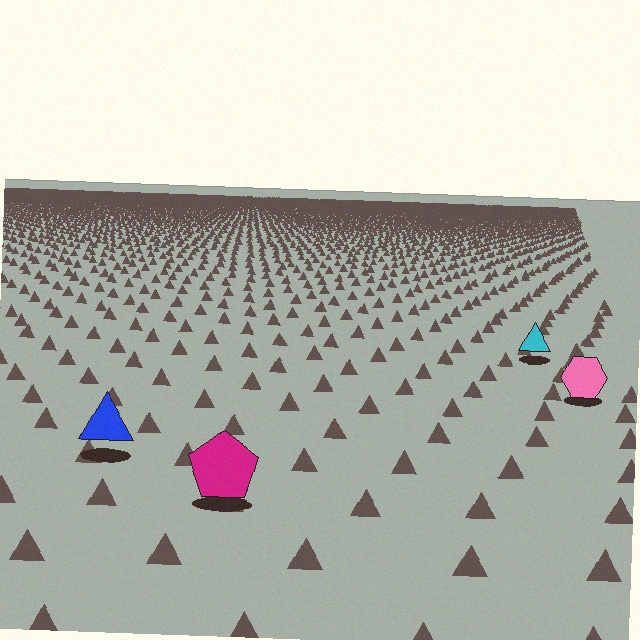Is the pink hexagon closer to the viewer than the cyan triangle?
Yes. The pink hexagon is closer — you can tell from the texture gradient: the ground texture is coarser near it.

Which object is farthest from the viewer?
The cyan triangle is farthest from the viewer. It appears smaller and the ground texture around it is denser.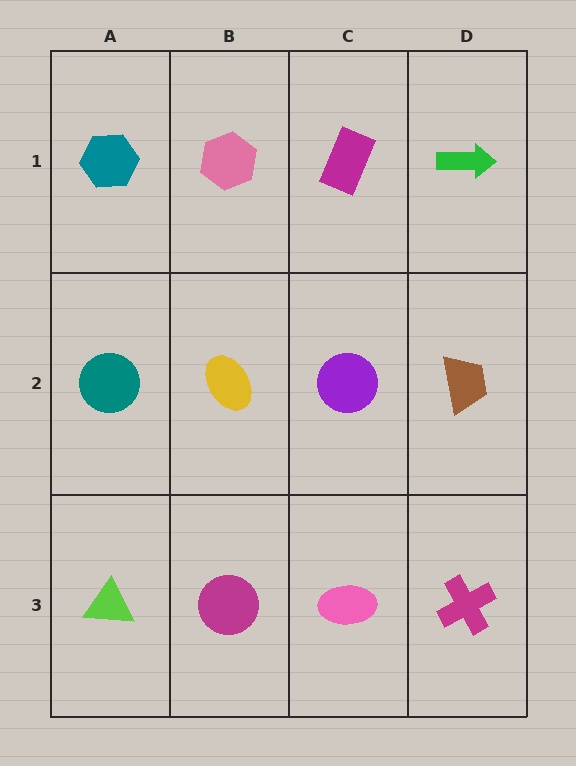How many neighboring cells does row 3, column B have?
3.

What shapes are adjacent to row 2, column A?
A teal hexagon (row 1, column A), a lime triangle (row 3, column A), a yellow ellipse (row 2, column B).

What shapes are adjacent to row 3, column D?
A brown trapezoid (row 2, column D), a pink ellipse (row 3, column C).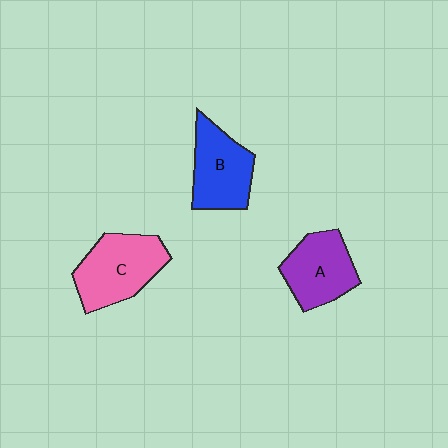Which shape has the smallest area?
Shape A (purple).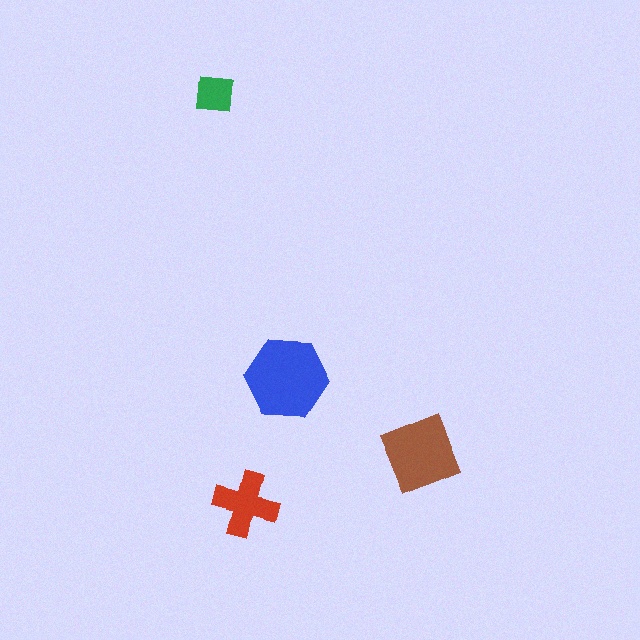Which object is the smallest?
The green square.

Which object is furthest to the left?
The green square is leftmost.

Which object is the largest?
The blue hexagon.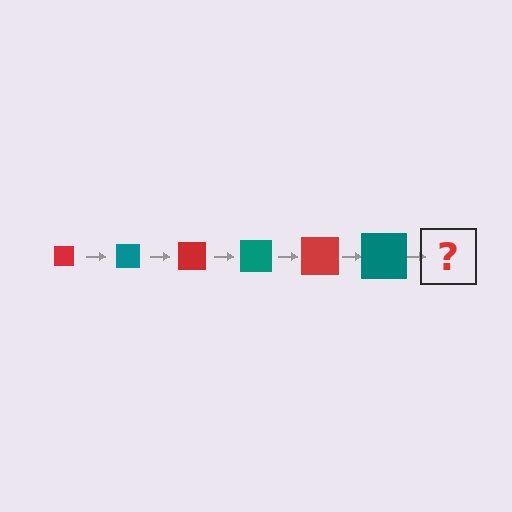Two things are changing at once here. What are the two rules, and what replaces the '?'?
The two rules are that the square grows larger each step and the color cycles through red and teal. The '?' should be a red square, larger than the previous one.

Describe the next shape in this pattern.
It should be a red square, larger than the previous one.